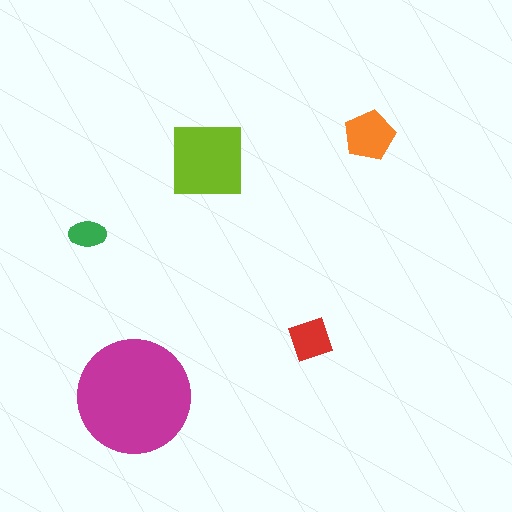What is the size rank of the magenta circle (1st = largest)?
1st.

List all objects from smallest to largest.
The green ellipse, the red diamond, the orange pentagon, the lime square, the magenta circle.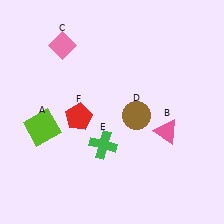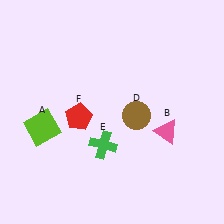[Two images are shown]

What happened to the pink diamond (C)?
The pink diamond (C) was removed in Image 2. It was in the top-left area of Image 1.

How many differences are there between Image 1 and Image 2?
There is 1 difference between the two images.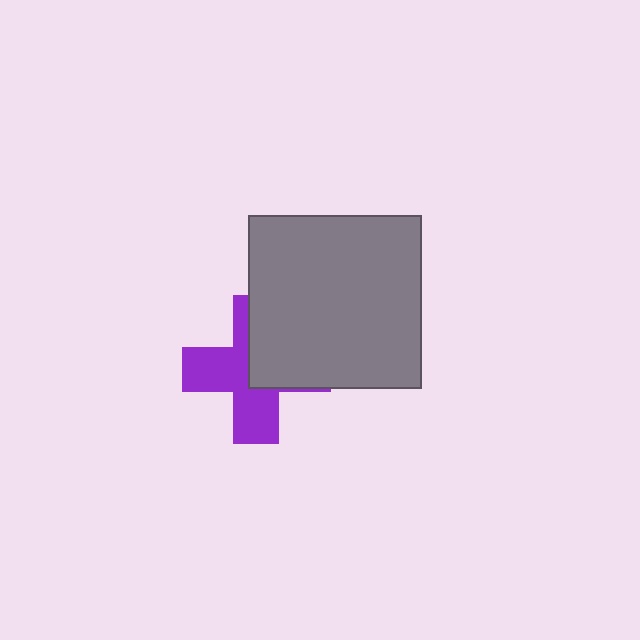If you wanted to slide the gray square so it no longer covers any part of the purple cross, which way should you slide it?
Slide it toward the upper-right — that is the most direct way to separate the two shapes.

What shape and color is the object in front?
The object in front is a gray square.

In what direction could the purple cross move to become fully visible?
The purple cross could move toward the lower-left. That would shift it out from behind the gray square entirely.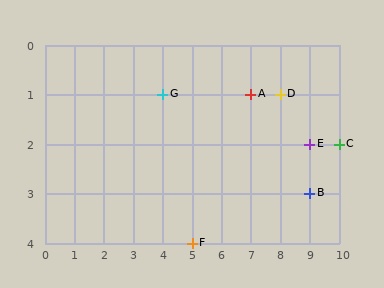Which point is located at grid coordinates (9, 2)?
Point E is at (9, 2).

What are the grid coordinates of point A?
Point A is at grid coordinates (7, 1).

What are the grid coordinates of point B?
Point B is at grid coordinates (9, 3).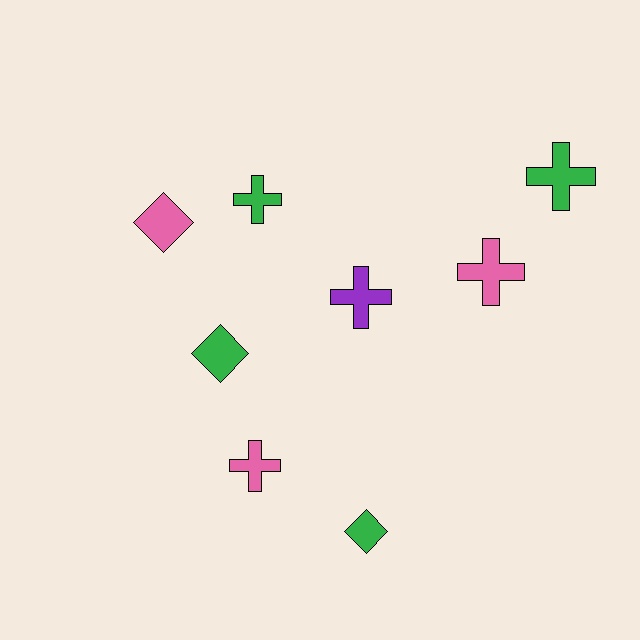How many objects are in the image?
There are 8 objects.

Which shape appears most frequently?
Cross, with 5 objects.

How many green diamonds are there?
There are 2 green diamonds.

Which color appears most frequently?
Green, with 4 objects.